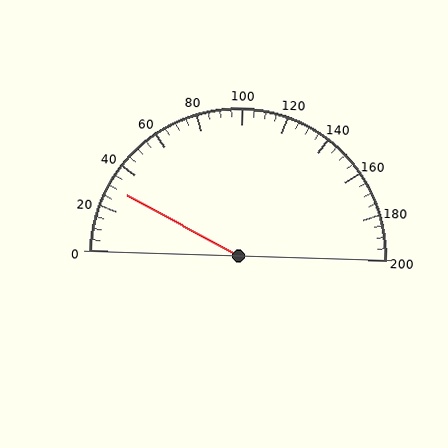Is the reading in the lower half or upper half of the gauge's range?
The reading is in the lower half of the range (0 to 200).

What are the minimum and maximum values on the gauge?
The gauge ranges from 0 to 200.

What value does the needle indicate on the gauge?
The needle indicates approximately 30.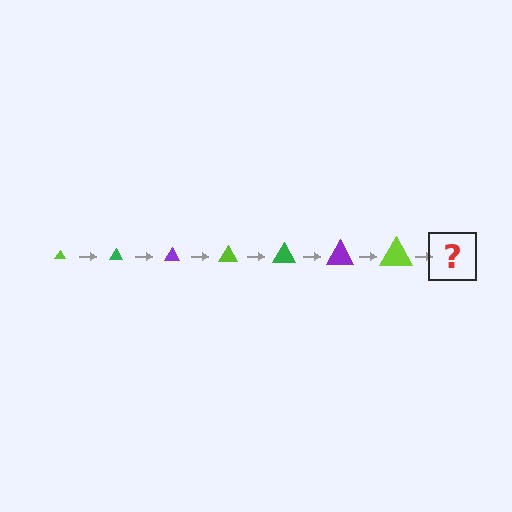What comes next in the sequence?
The next element should be a green triangle, larger than the previous one.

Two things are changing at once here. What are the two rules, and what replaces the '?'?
The two rules are that the triangle grows larger each step and the color cycles through lime, green, and purple. The '?' should be a green triangle, larger than the previous one.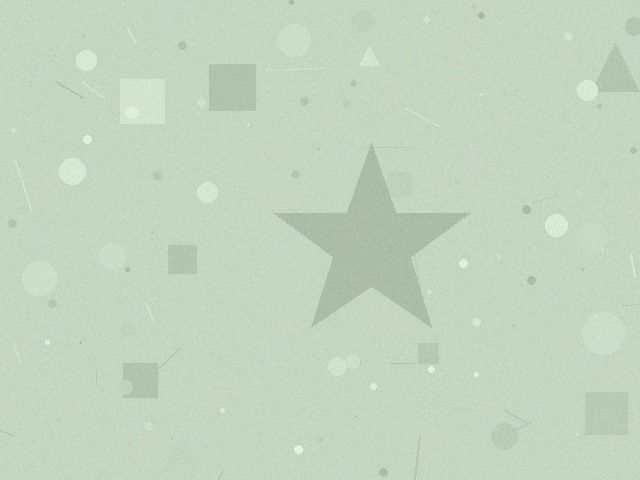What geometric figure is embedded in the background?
A star is embedded in the background.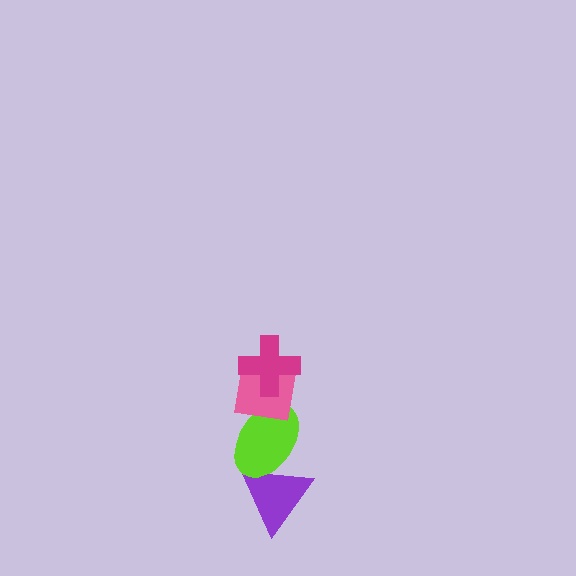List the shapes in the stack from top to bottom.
From top to bottom: the magenta cross, the pink square, the lime ellipse, the purple triangle.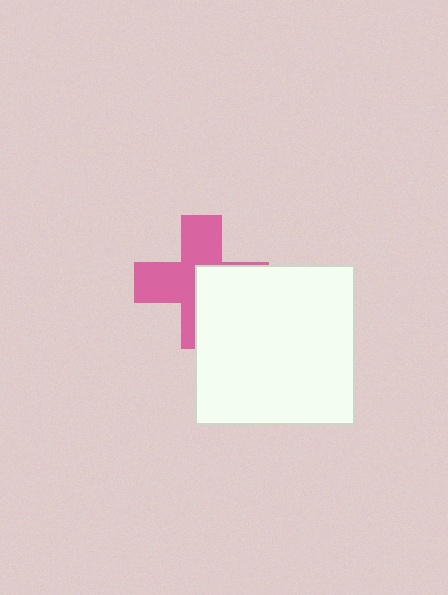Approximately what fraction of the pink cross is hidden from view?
Roughly 43% of the pink cross is hidden behind the white square.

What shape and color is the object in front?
The object in front is a white square.